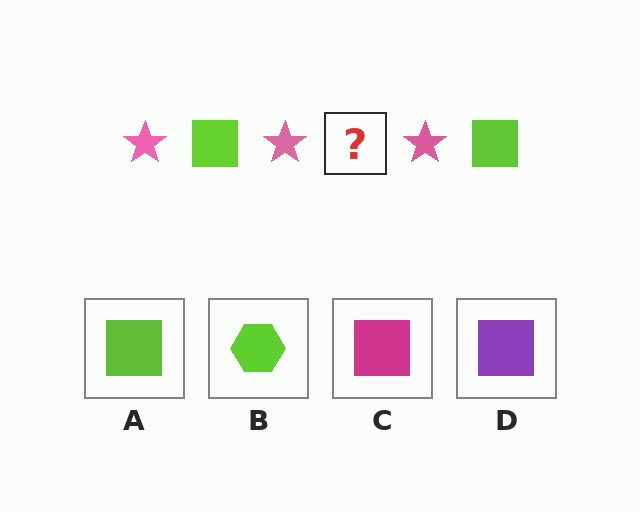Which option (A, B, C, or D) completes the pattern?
A.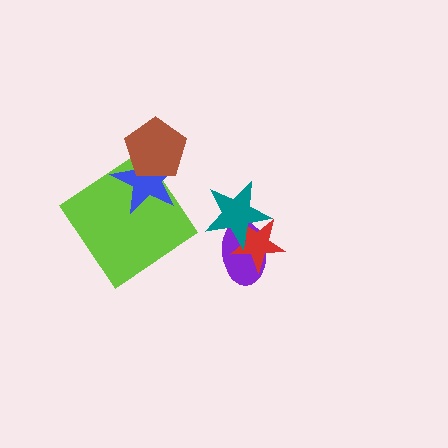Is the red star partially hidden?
Yes, it is partially covered by another shape.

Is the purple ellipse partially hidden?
Yes, it is partially covered by another shape.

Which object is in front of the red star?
The teal star is in front of the red star.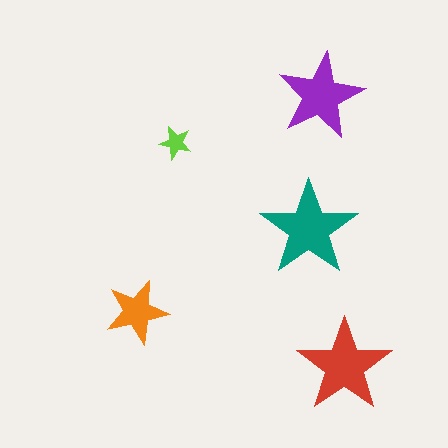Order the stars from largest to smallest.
the teal one, the red one, the purple one, the orange one, the lime one.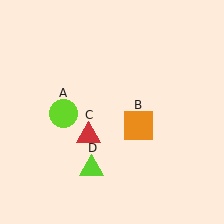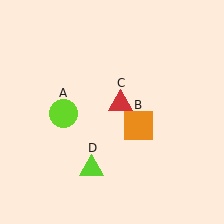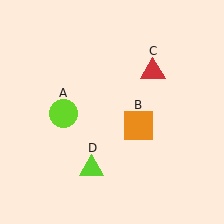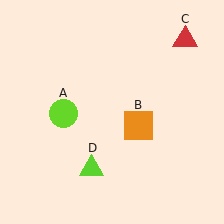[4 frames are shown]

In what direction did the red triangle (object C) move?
The red triangle (object C) moved up and to the right.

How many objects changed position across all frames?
1 object changed position: red triangle (object C).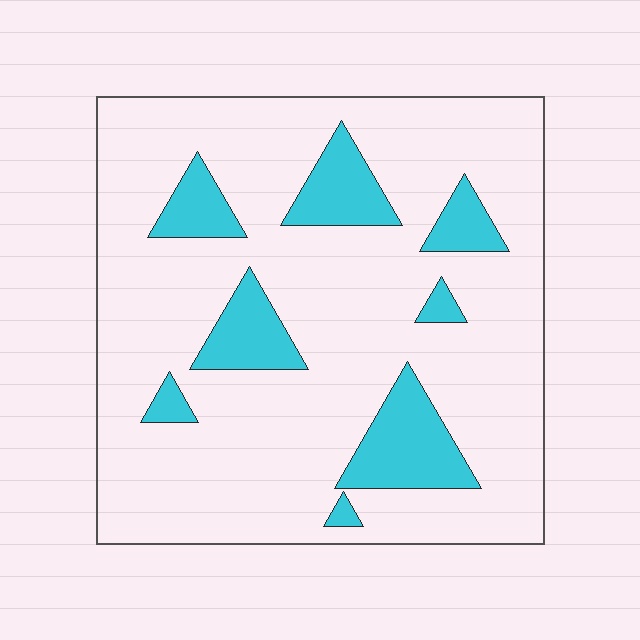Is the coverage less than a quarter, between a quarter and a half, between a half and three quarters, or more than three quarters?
Less than a quarter.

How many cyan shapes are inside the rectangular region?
8.